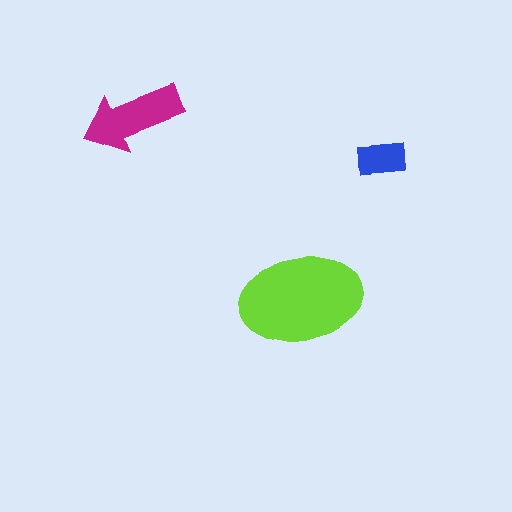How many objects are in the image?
There are 3 objects in the image.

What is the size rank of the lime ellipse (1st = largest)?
1st.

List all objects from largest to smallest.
The lime ellipse, the magenta arrow, the blue rectangle.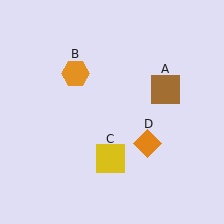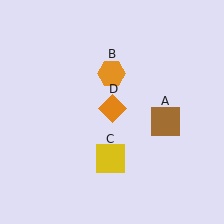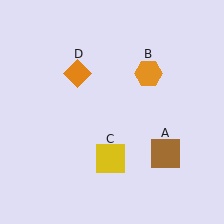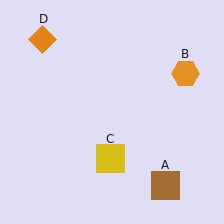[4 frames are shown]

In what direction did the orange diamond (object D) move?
The orange diamond (object D) moved up and to the left.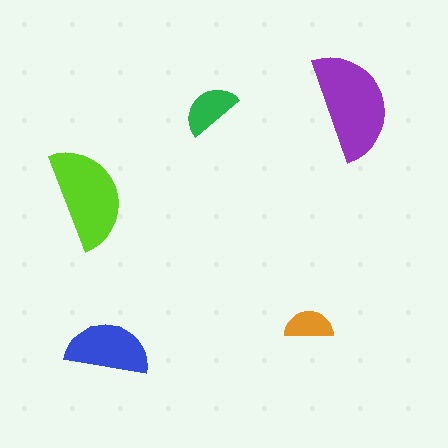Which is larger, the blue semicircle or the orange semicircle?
The blue one.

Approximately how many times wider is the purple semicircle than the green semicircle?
About 2 times wider.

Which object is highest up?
The purple semicircle is topmost.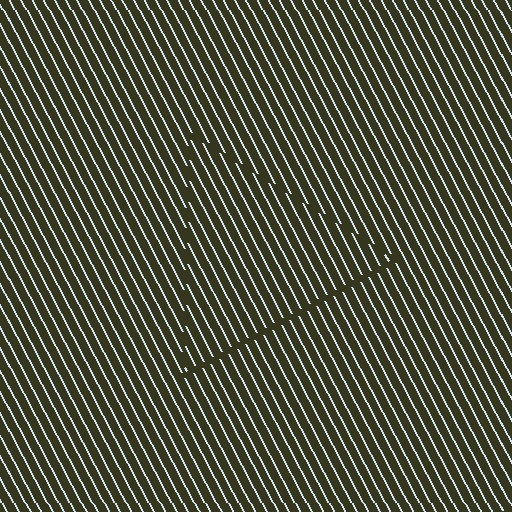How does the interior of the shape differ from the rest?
The interior of the shape contains the same grating, shifted by half a period — the contour is defined by the phase discontinuity where line-ends from the inner and outer gratings abut.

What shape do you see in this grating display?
An illusory triangle. The interior of the shape contains the same grating, shifted by half a period — the contour is defined by the phase discontinuity where line-ends from the inner and outer gratings abut.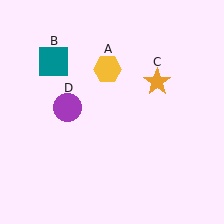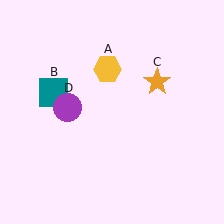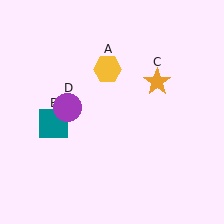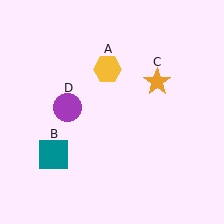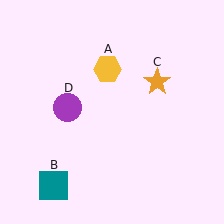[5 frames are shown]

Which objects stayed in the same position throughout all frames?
Yellow hexagon (object A) and orange star (object C) and purple circle (object D) remained stationary.